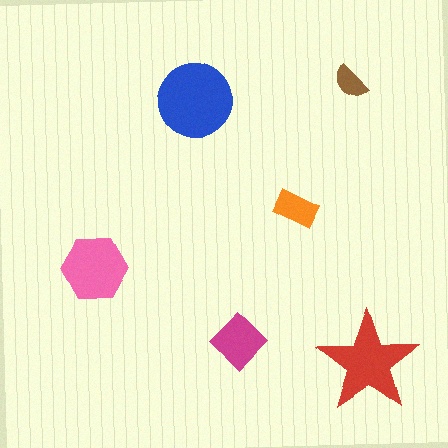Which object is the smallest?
The brown semicircle.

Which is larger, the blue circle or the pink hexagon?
The blue circle.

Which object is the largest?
The blue circle.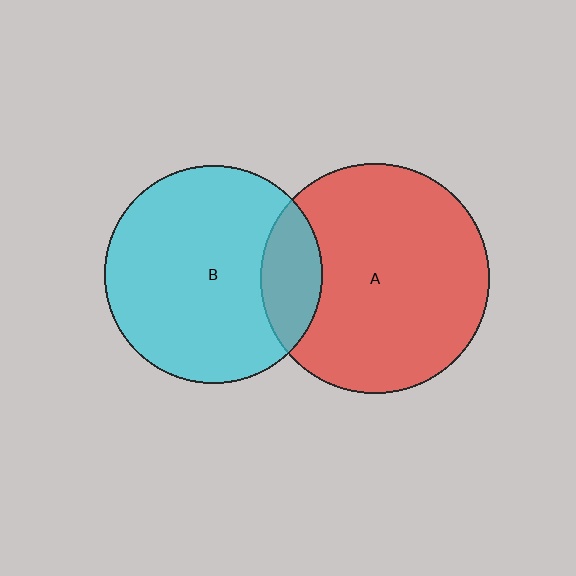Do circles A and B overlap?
Yes.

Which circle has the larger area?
Circle A (red).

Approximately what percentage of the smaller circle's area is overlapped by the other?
Approximately 20%.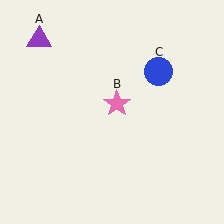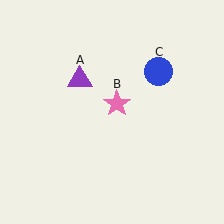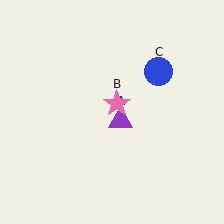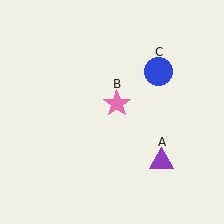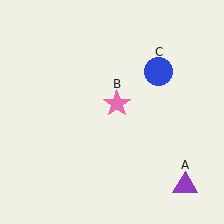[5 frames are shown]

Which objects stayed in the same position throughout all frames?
Pink star (object B) and blue circle (object C) remained stationary.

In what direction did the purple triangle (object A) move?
The purple triangle (object A) moved down and to the right.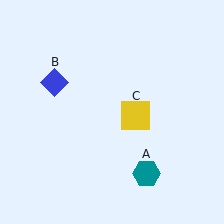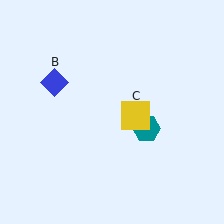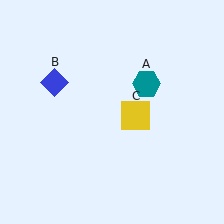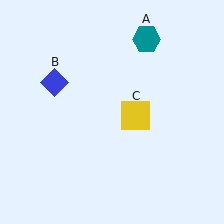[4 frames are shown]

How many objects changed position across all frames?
1 object changed position: teal hexagon (object A).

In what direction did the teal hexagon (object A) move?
The teal hexagon (object A) moved up.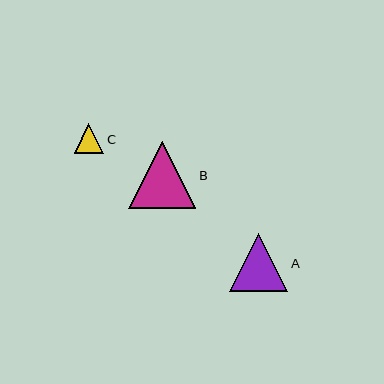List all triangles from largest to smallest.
From largest to smallest: B, A, C.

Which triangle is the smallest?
Triangle C is the smallest with a size of approximately 30 pixels.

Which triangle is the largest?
Triangle B is the largest with a size of approximately 67 pixels.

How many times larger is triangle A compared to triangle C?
Triangle A is approximately 2.0 times the size of triangle C.